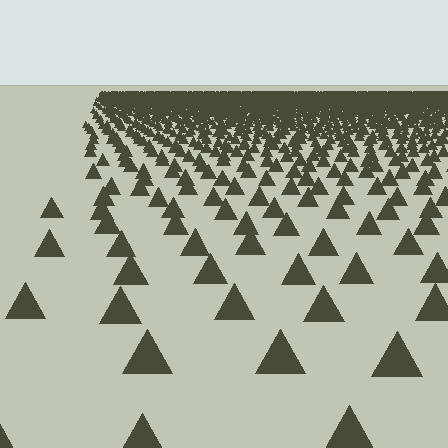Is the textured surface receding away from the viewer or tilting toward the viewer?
The surface is receding away from the viewer. Texture elements get smaller and denser toward the top.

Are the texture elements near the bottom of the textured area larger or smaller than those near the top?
Larger. Near the bottom, elements are closer to the viewer and appear at a bigger on-screen size.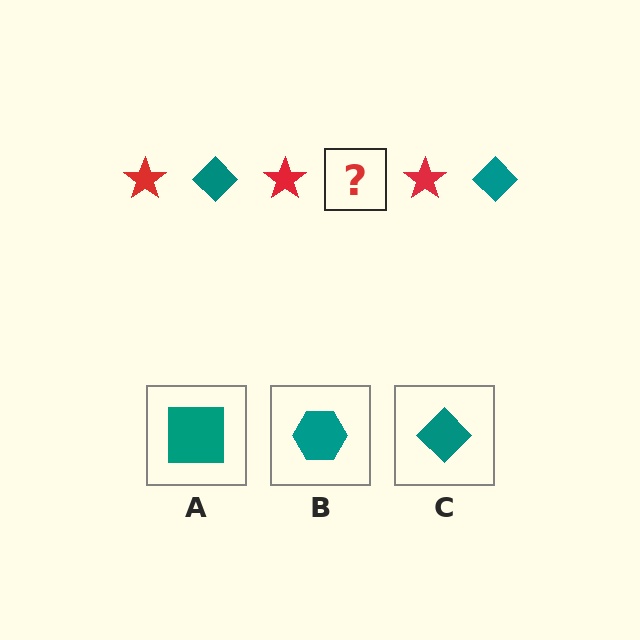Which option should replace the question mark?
Option C.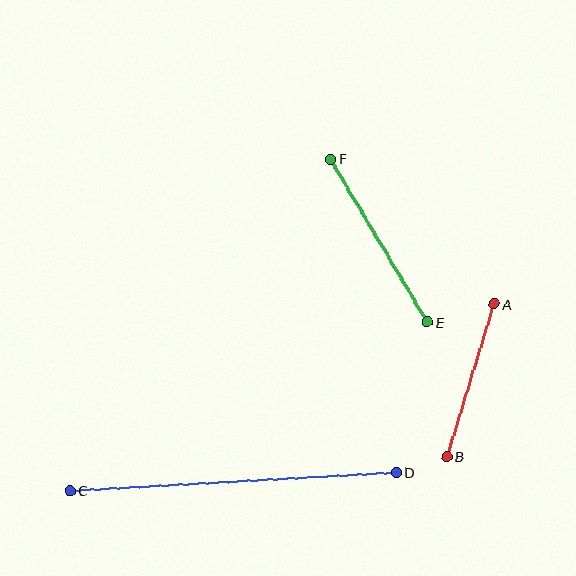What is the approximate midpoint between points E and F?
The midpoint is at approximately (379, 241) pixels.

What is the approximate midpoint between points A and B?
The midpoint is at approximately (471, 380) pixels.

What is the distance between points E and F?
The distance is approximately 189 pixels.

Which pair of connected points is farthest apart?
Points C and D are farthest apart.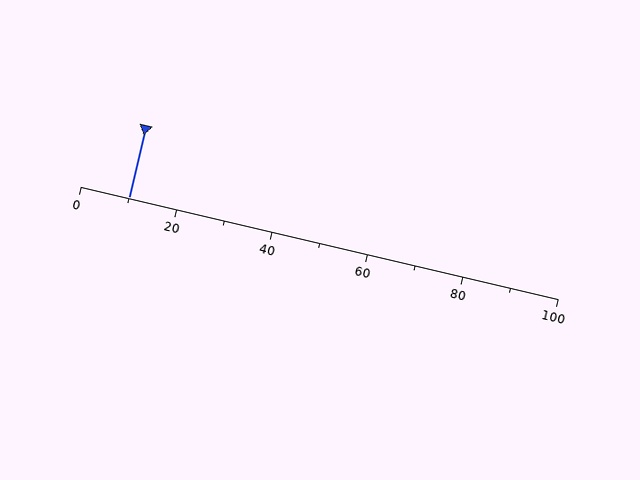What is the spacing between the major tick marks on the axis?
The major ticks are spaced 20 apart.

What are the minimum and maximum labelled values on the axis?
The axis runs from 0 to 100.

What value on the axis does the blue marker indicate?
The marker indicates approximately 10.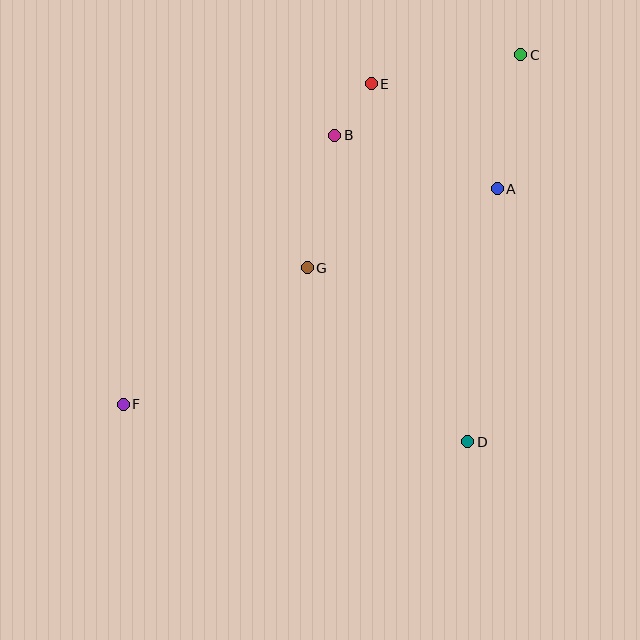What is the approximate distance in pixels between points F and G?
The distance between F and G is approximately 229 pixels.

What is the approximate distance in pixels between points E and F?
The distance between E and F is approximately 405 pixels.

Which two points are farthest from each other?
Points C and F are farthest from each other.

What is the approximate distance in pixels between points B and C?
The distance between B and C is approximately 203 pixels.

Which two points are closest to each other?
Points B and E are closest to each other.